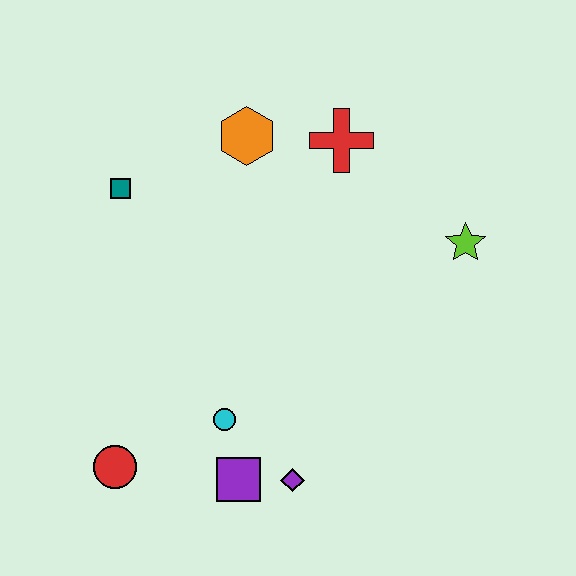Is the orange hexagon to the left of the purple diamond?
Yes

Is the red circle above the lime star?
No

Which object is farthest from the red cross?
The red circle is farthest from the red cross.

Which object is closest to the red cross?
The orange hexagon is closest to the red cross.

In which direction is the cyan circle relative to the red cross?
The cyan circle is below the red cross.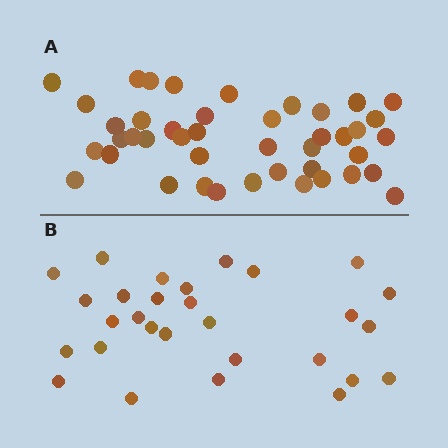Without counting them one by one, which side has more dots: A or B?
Region A (the top region) has more dots.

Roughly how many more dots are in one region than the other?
Region A has approximately 15 more dots than region B.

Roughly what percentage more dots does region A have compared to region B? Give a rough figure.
About 50% more.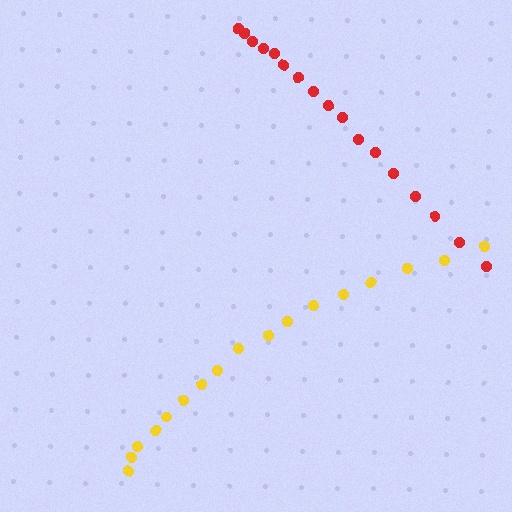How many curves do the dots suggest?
There are 2 distinct paths.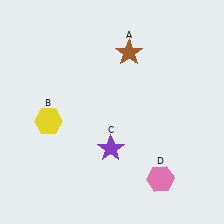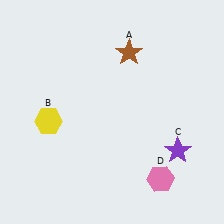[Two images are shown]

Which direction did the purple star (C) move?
The purple star (C) moved right.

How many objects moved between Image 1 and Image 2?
1 object moved between the two images.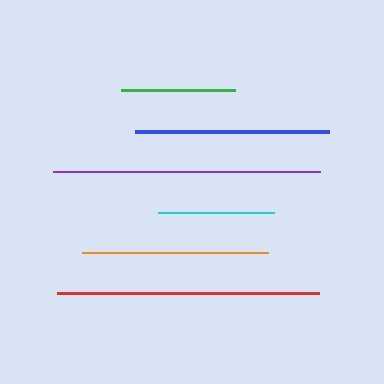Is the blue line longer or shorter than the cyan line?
The blue line is longer than the cyan line.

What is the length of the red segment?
The red segment is approximately 262 pixels long.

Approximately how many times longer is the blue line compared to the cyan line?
The blue line is approximately 1.7 times the length of the cyan line.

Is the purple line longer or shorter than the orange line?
The purple line is longer than the orange line.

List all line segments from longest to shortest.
From longest to shortest: purple, red, blue, orange, cyan, green.